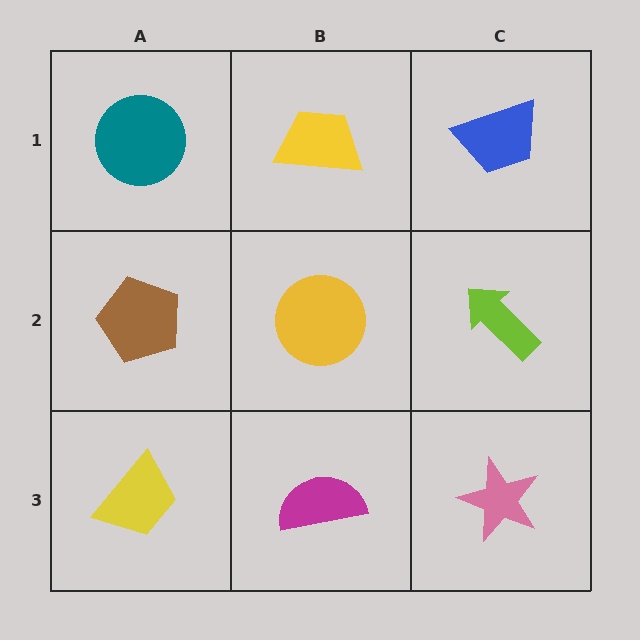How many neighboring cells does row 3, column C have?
2.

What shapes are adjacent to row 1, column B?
A yellow circle (row 2, column B), a teal circle (row 1, column A), a blue trapezoid (row 1, column C).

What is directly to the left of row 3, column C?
A magenta semicircle.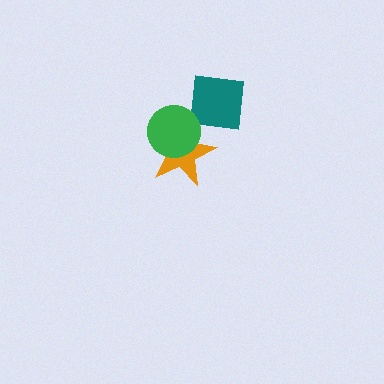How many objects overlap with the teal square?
2 objects overlap with the teal square.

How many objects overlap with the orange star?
2 objects overlap with the orange star.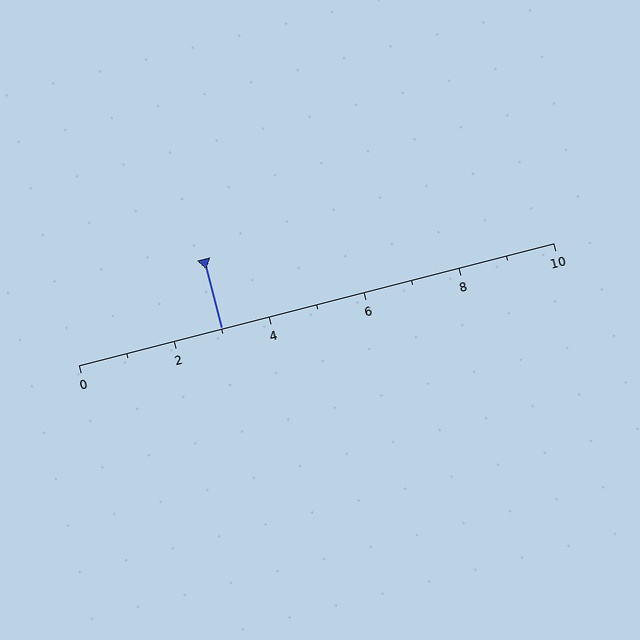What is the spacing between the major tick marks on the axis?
The major ticks are spaced 2 apart.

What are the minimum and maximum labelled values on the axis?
The axis runs from 0 to 10.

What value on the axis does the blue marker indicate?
The marker indicates approximately 3.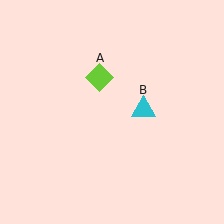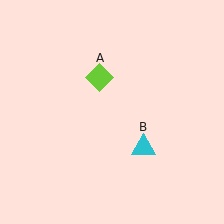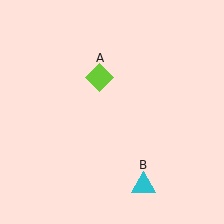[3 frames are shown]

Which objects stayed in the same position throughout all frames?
Lime diamond (object A) remained stationary.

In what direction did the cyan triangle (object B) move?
The cyan triangle (object B) moved down.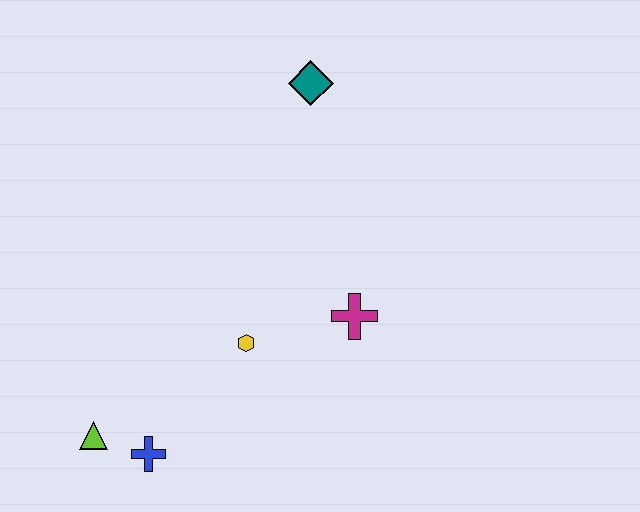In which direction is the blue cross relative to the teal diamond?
The blue cross is below the teal diamond.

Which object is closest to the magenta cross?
The yellow hexagon is closest to the magenta cross.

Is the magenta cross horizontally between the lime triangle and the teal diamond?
No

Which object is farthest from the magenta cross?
The lime triangle is farthest from the magenta cross.